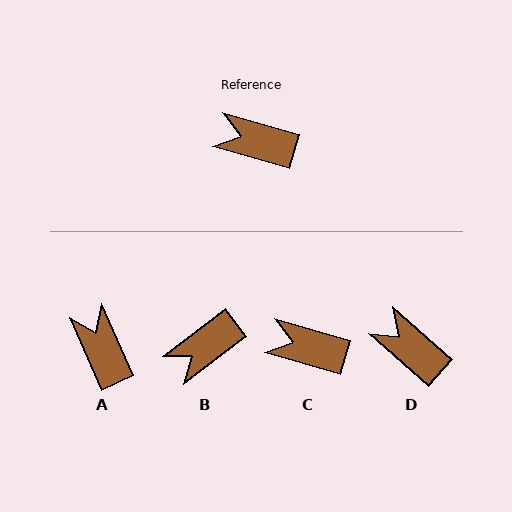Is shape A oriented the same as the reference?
No, it is off by about 50 degrees.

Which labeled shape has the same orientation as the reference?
C.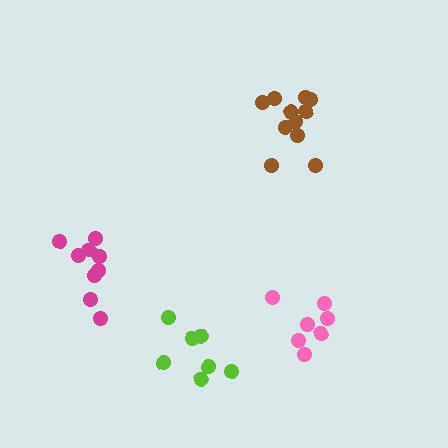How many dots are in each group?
Group 1: 7 dots, Group 2: 11 dots, Group 3: 7 dots, Group 4: 9 dots (34 total).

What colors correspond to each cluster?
The clusters are colored: lime, brown, pink, magenta.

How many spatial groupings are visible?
There are 4 spatial groupings.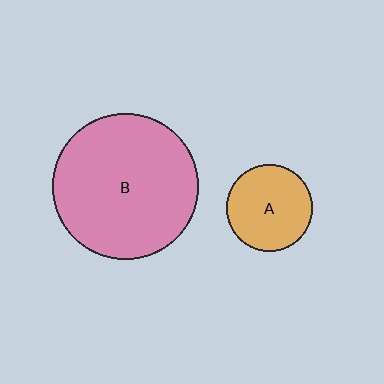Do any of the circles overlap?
No, none of the circles overlap.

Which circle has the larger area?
Circle B (pink).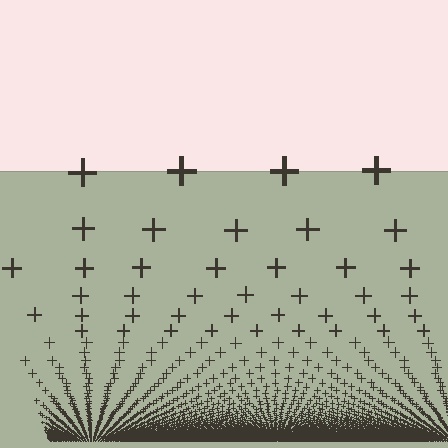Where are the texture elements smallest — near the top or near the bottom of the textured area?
Near the bottom.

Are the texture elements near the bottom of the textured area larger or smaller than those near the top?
Smaller. The gradient is inverted — elements near the bottom are smaller and denser.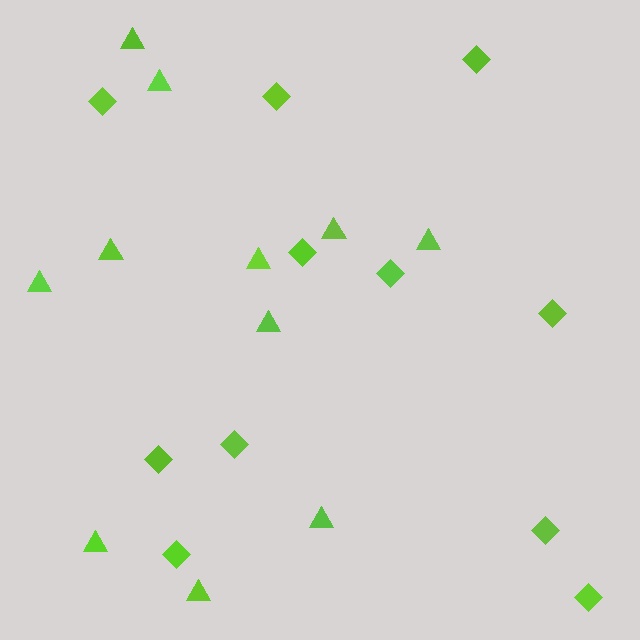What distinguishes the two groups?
There are 2 groups: one group of diamonds (11) and one group of triangles (11).